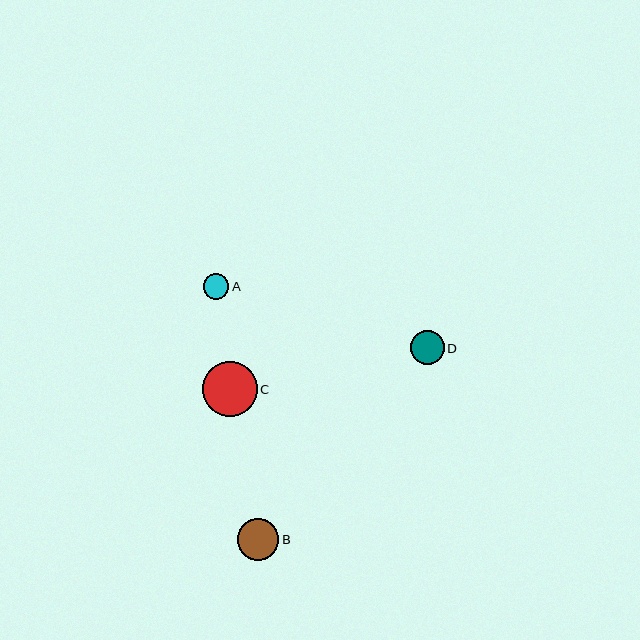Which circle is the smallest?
Circle A is the smallest with a size of approximately 26 pixels.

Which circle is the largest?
Circle C is the largest with a size of approximately 55 pixels.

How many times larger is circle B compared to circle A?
Circle B is approximately 1.6 times the size of circle A.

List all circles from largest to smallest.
From largest to smallest: C, B, D, A.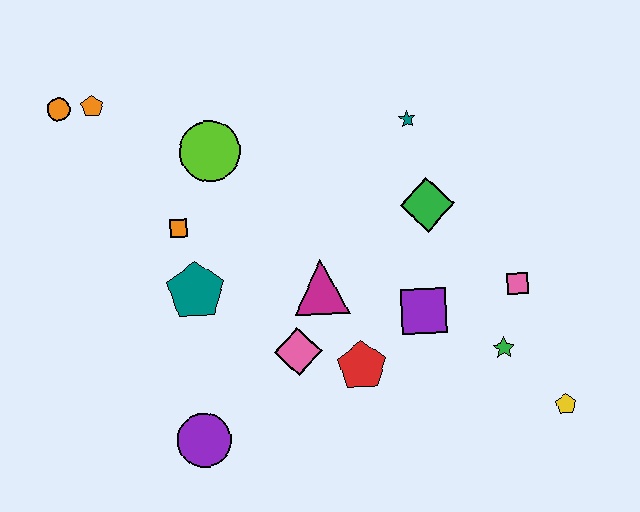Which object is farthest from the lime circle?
The yellow pentagon is farthest from the lime circle.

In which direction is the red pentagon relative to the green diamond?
The red pentagon is below the green diamond.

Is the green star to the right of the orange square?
Yes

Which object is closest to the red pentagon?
The pink diamond is closest to the red pentagon.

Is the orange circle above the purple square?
Yes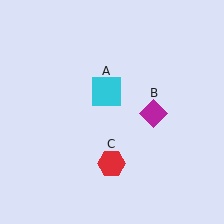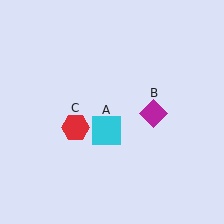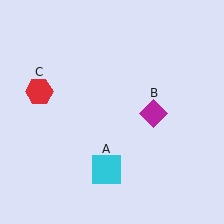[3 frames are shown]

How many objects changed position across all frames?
2 objects changed position: cyan square (object A), red hexagon (object C).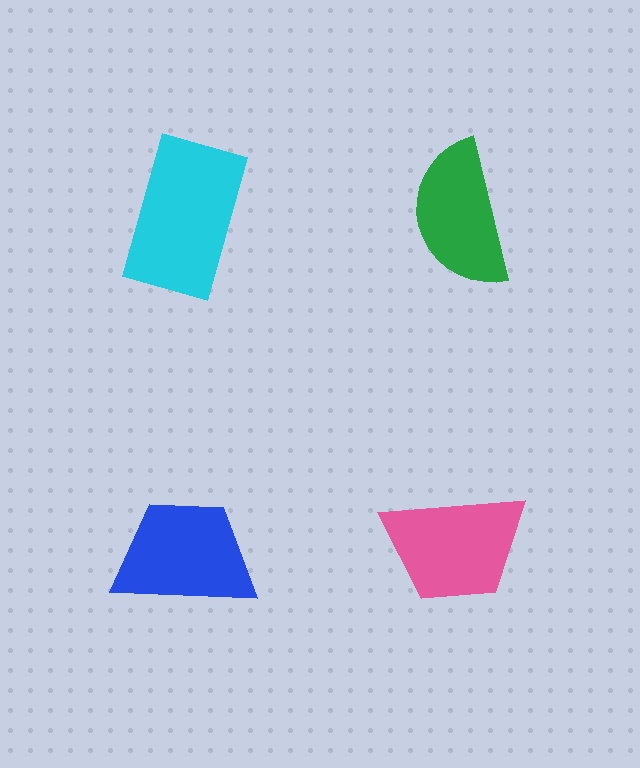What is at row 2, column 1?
A blue trapezoid.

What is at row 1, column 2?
A green semicircle.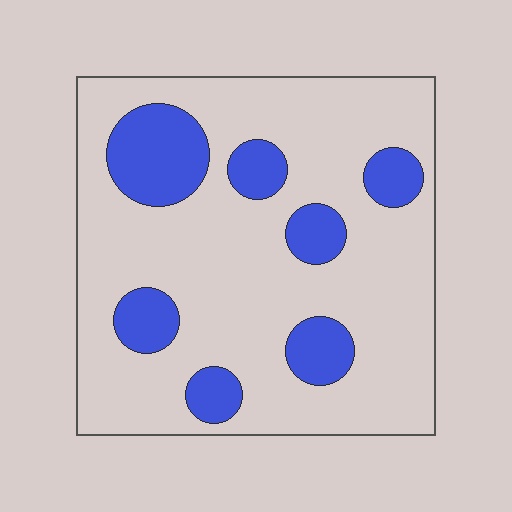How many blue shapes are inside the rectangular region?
7.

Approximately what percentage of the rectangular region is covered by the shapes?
Approximately 20%.